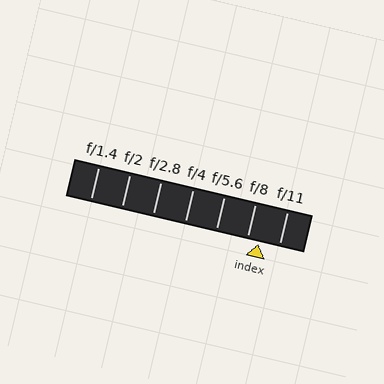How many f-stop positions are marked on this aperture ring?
There are 7 f-stop positions marked.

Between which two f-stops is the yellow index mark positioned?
The index mark is between f/8 and f/11.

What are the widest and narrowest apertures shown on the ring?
The widest aperture shown is f/1.4 and the narrowest is f/11.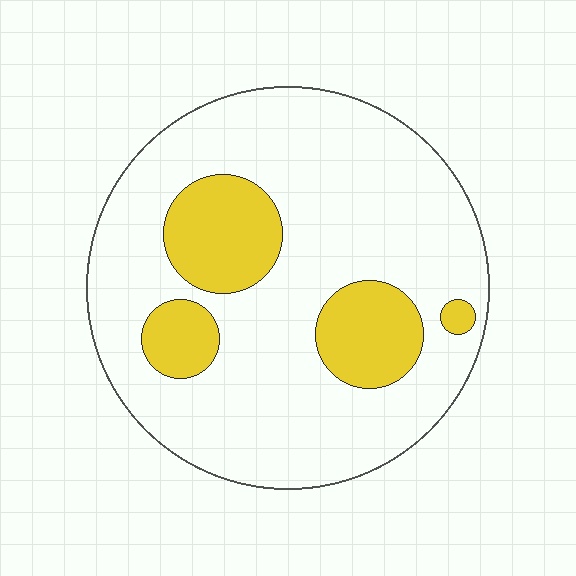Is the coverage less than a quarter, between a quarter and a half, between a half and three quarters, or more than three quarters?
Less than a quarter.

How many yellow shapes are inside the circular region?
4.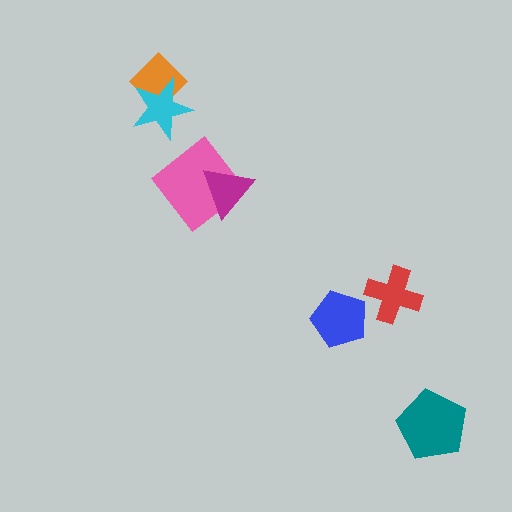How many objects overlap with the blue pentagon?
0 objects overlap with the blue pentagon.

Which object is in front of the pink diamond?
The magenta triangle is in front of the pink diamond.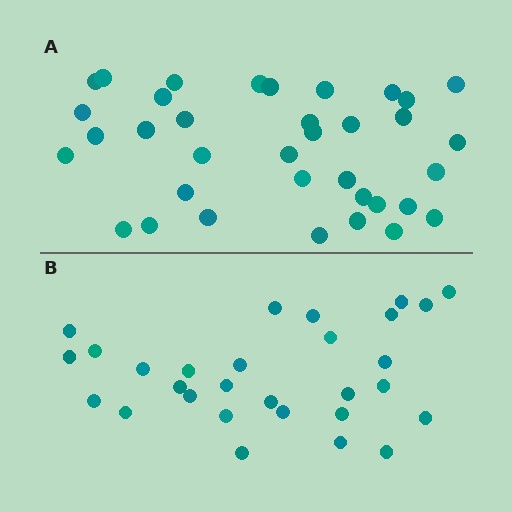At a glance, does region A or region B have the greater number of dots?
Region A (the top region) has more dots.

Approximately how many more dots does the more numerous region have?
Region A has roughly 8 or so more dots than region B.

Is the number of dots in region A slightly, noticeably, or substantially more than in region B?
Region A has only slightly more — the two regions are fairly close. The ratio is roughly 1.2 to 1.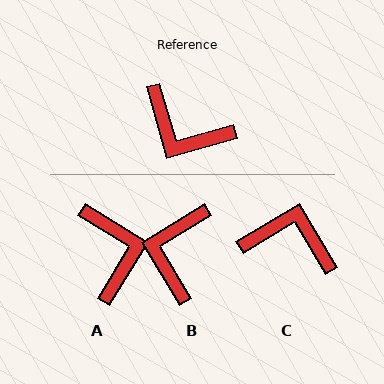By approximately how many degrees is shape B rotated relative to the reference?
Approximately 75 degrees clockwise.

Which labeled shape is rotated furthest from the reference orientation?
C, about 165 degrees away.